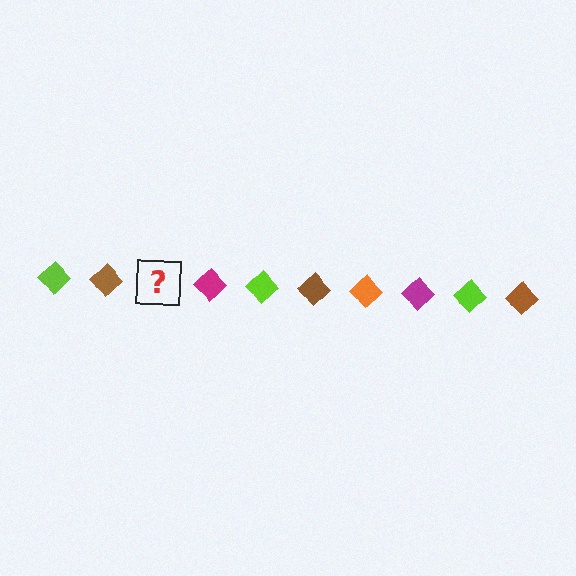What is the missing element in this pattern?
The missing element is an orange diamond.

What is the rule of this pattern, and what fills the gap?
The rule is that the pattern cycles through lime, brown, orange, magenta diamonds. The gap should be filled with an orange diamond.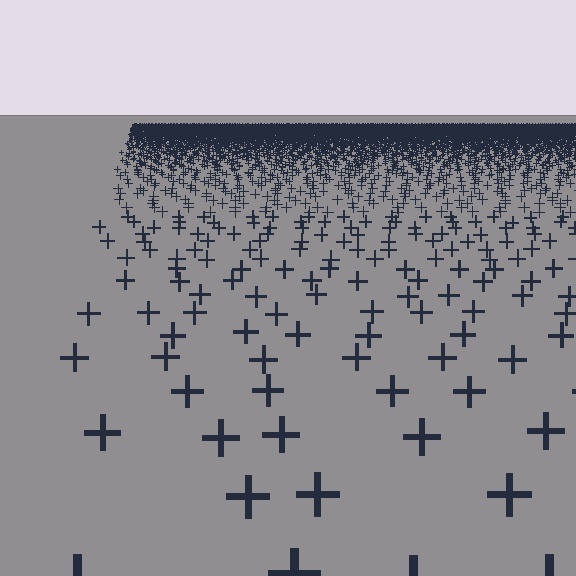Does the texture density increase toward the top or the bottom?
Density increases toward the top.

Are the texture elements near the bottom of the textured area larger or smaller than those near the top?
Larger. Near the bottom, elements are closer to the viewer and appear at a bigger on-screen size.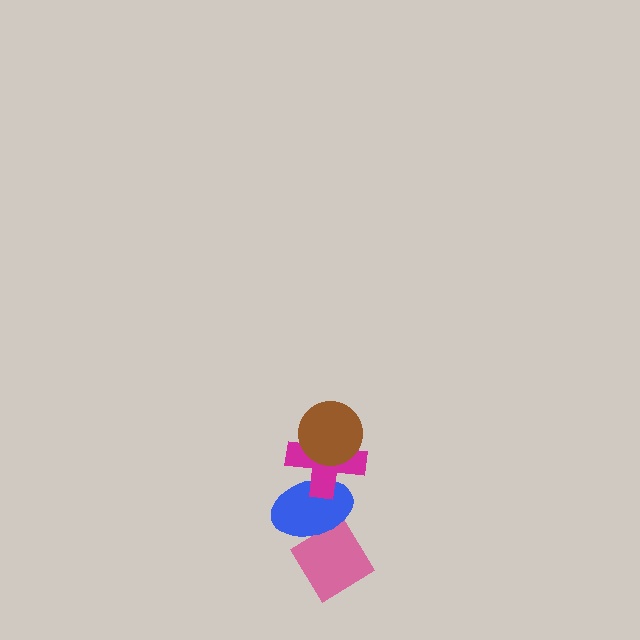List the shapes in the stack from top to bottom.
From top to bottom: the brown circle, the magenta cross, the blue ellipse, the pink diamond.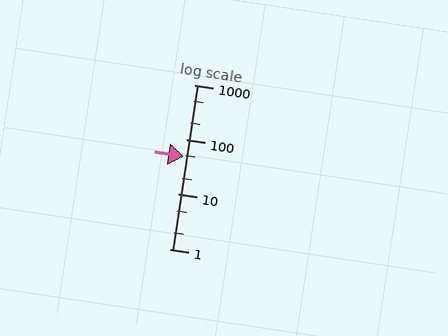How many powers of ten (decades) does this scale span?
The scale spans 3 decades, from 1 to 1000.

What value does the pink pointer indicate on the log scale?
The pointer indicates approximately 48.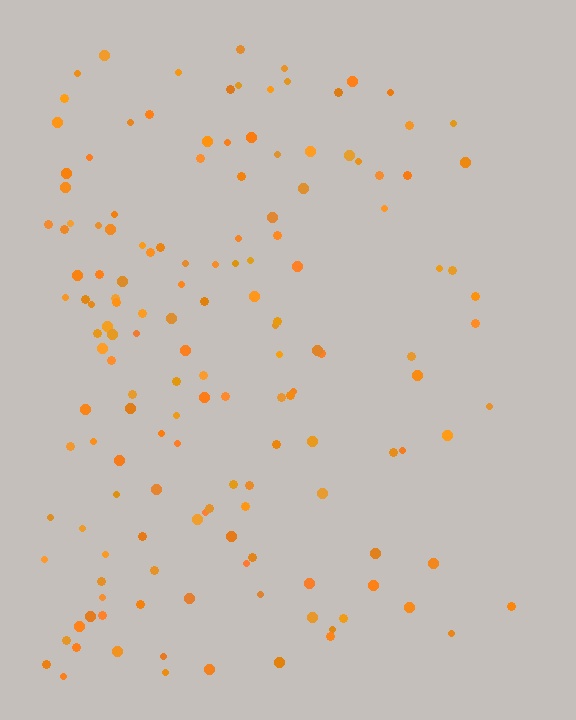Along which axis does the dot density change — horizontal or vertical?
Horizontal.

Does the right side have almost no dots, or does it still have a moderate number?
Still a moderate number, just noticeably fewer than the left.